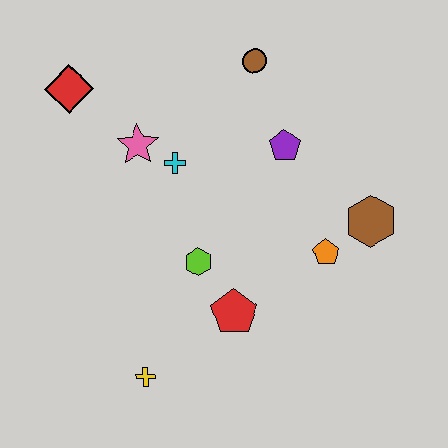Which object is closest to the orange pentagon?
The brown hexagon is closest to the orange pentagon.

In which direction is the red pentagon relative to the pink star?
The red pentagon is below the pink star.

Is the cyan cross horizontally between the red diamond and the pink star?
No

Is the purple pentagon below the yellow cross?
No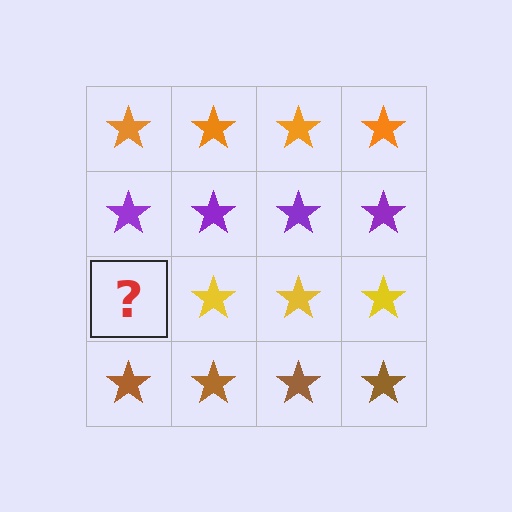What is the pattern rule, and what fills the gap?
The rule is that each row has a consistent color. The gap should be filled with a yellow star.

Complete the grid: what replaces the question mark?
The question mark should be replaced with a yellow star.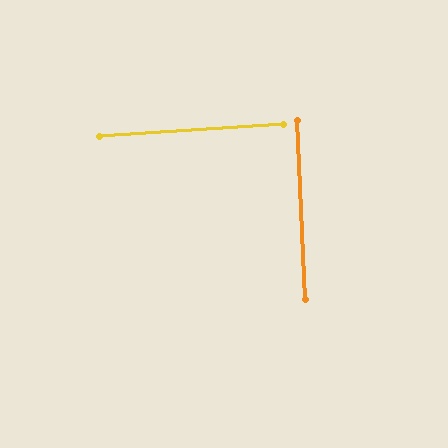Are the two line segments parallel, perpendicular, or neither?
Perpendicular — they meet at approximately 89°.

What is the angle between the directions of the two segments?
Approximately 89 degrees.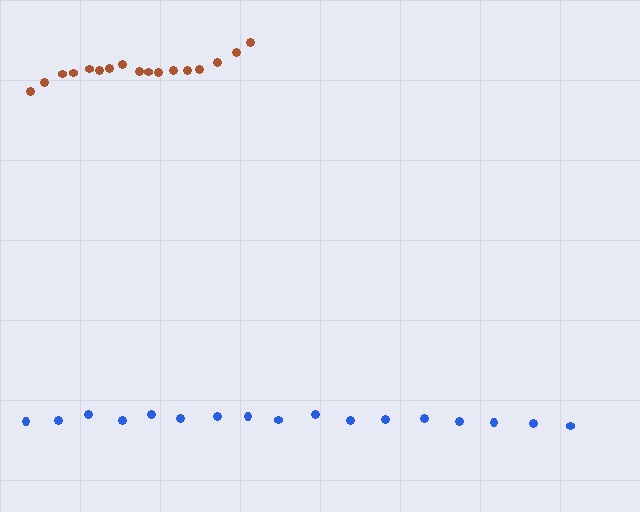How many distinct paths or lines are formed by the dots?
There are 2 distinct paths.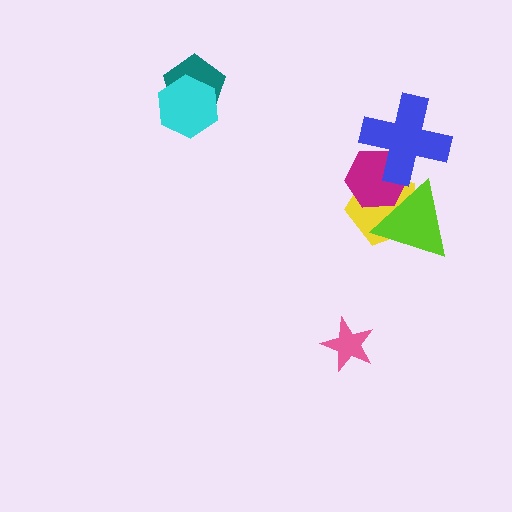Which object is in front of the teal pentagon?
The cyan hexagon is in front of the teal pentagon.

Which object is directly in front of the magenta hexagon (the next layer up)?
The blue cross is directly in front of the magenta hexagon.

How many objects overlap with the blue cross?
2 objects overlap with the blue cross.